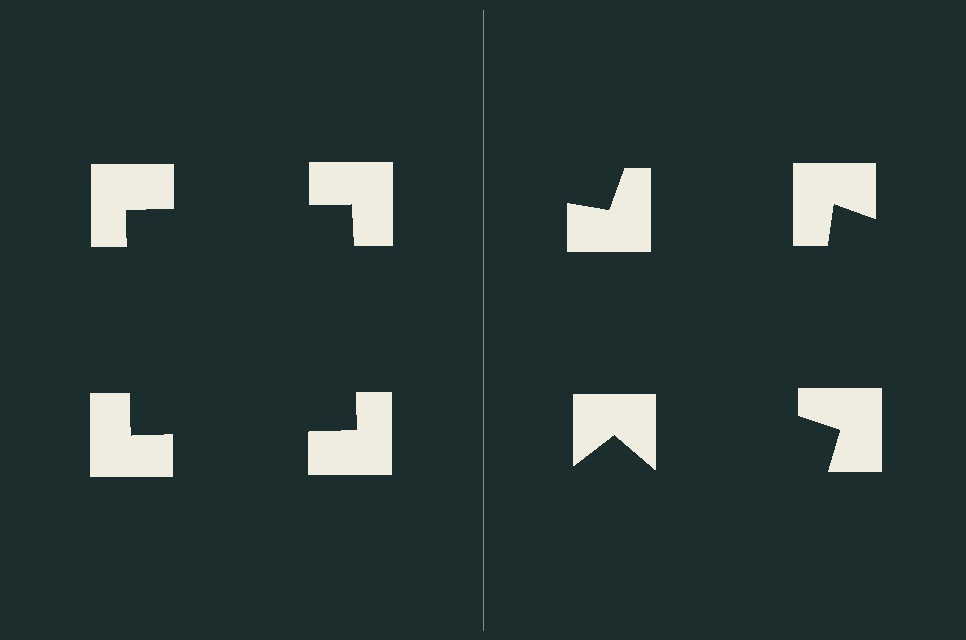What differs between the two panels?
The notched squares are positioned identically on both sides; only the wedge orientations differ. On the left they align to a square; on the right they are misaligned.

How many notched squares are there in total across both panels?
8 — 4 on each side.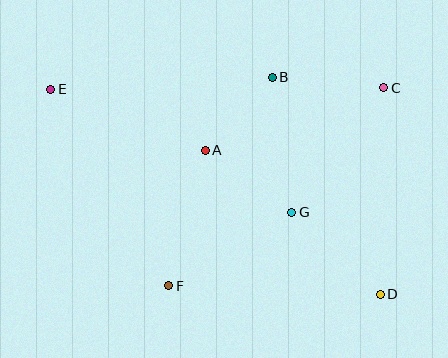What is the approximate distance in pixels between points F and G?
The distance between F and G is approximately 143 pixels.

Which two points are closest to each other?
Points A and B are closest to each other.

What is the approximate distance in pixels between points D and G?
The distance between D and G is approximately 121 pixels.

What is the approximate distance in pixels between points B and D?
The distance between B and D is approximately 242 pixels.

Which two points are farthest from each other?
Points D and E are farthest from each other.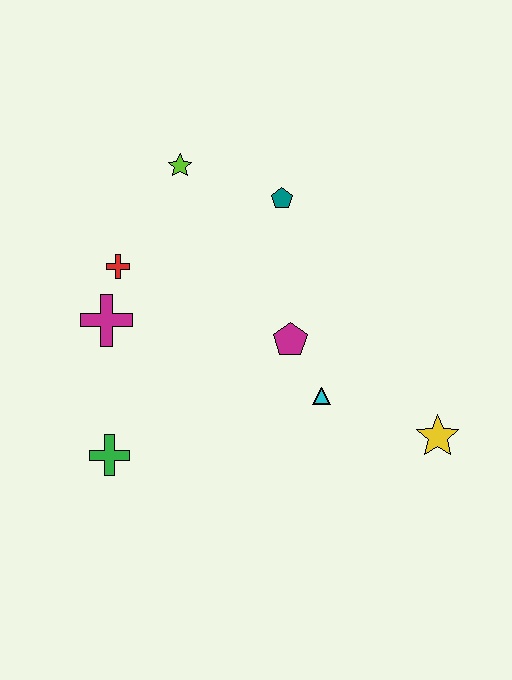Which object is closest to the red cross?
The magenta cross is closest to the red cross.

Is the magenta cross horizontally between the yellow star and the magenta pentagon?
No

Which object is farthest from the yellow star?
The lime star is farthest from the yellow star.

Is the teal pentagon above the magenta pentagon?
Yes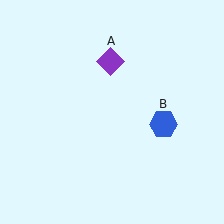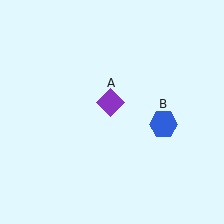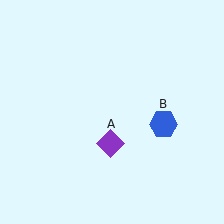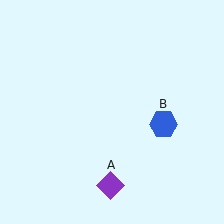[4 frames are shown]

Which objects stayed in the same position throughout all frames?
Blue hexagon (object B) remained stationary.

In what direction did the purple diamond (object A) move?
The purple diamond (object A) moved down.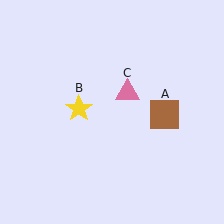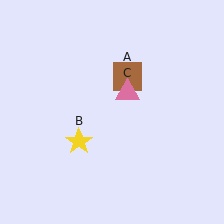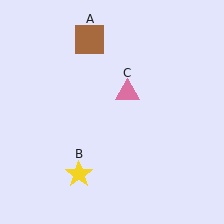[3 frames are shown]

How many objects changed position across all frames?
2 objects changed position: brown square (object A), yellow star (object B).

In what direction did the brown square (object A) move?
The brown square (object A) moved up and to the left.